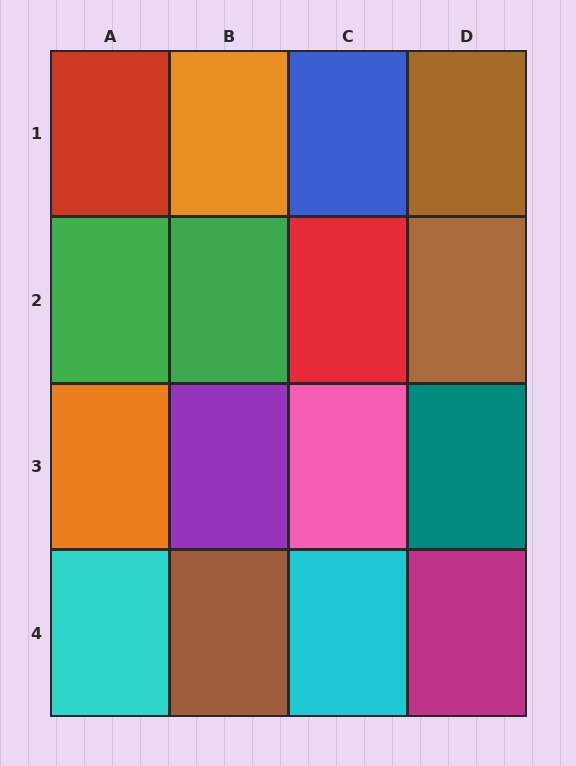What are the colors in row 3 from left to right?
Orange, purple, pink, teal.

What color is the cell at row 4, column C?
Cyan.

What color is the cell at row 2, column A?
Green.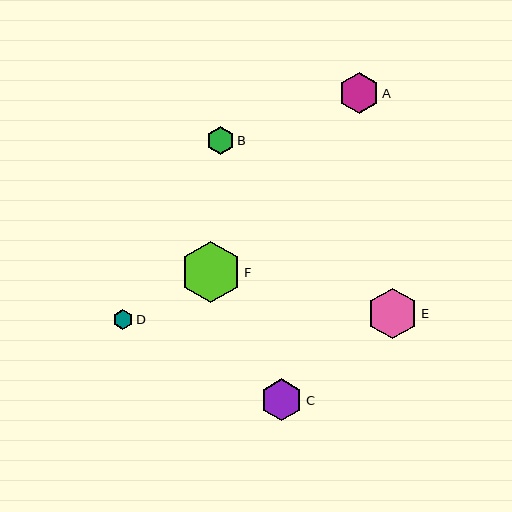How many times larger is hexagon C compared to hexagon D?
Hexagon C is approximately 2.1 times the size of hexagon D.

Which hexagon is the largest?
Hexagon F is the largest with a size of approximately 61 pixels.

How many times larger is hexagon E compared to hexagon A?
Hexagon E is approximately 1.3 times the size of hexagon A.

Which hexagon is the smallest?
Hexagon D is the smallest with a size of approximately 20 pixels.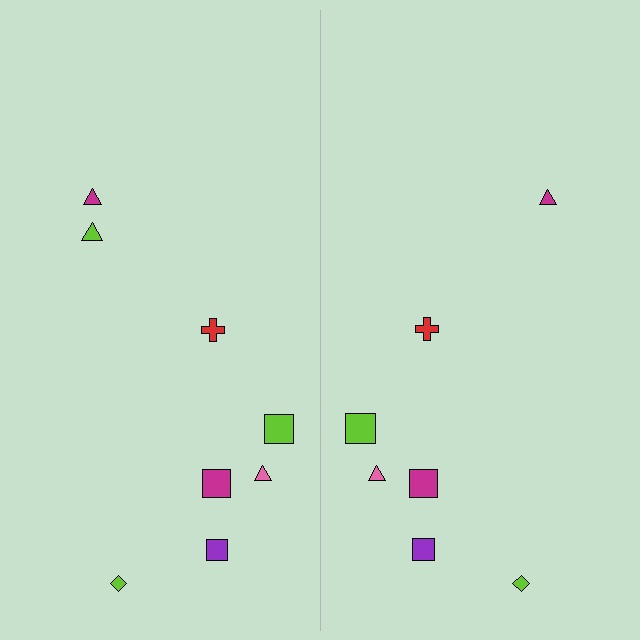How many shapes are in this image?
There are 15 shapes in this image.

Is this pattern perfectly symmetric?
No, the pattern is not perfectly symmetric. A lime triangle is missing from the right side.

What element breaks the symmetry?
A lime triangle is missing from the right side.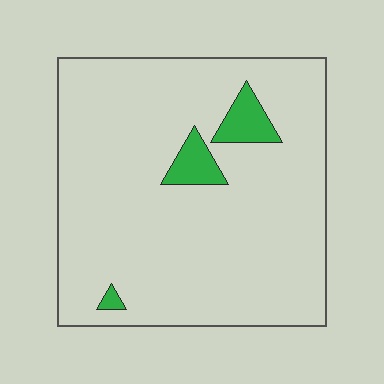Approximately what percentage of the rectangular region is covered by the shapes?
Approximately 5%.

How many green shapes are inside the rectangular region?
3.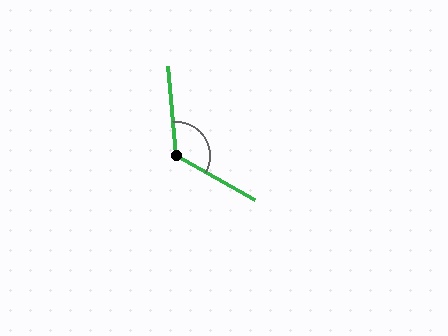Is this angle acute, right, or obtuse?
It is obtuse.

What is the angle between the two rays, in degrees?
Approximately 125 degrees.